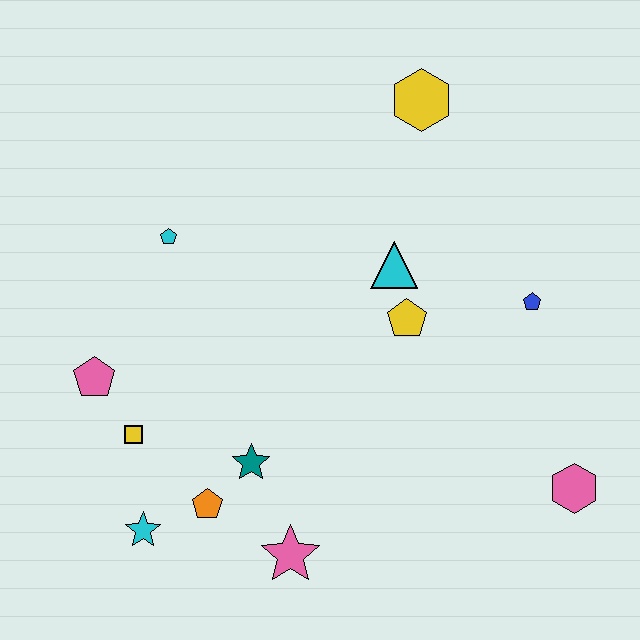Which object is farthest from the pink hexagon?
The pink pentagon is farthest from the pink hexagon.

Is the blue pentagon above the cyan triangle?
No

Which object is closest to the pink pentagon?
The yellow square is closest to the pink pentagon.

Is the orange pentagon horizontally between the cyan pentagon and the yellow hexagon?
Yes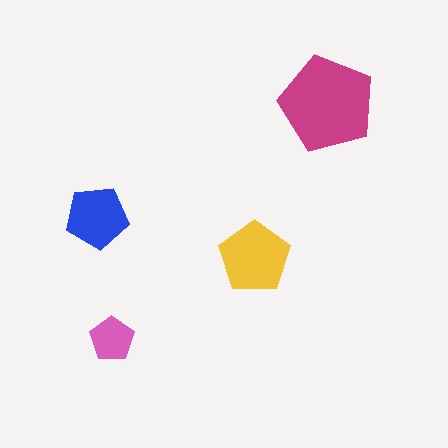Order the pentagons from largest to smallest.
the magenta one, the yellow one, the blue one, the pink one.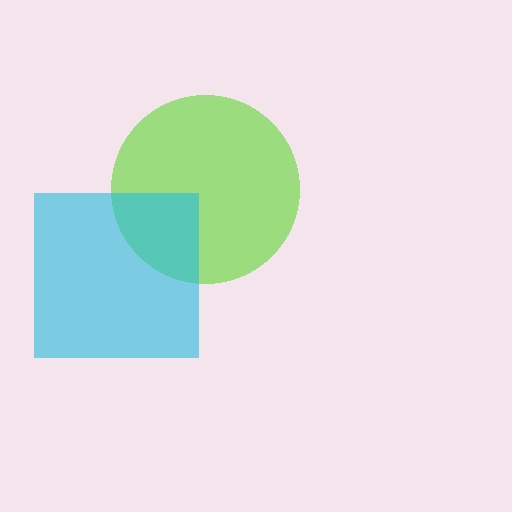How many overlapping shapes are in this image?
There are 2 overlapping shapes in the image.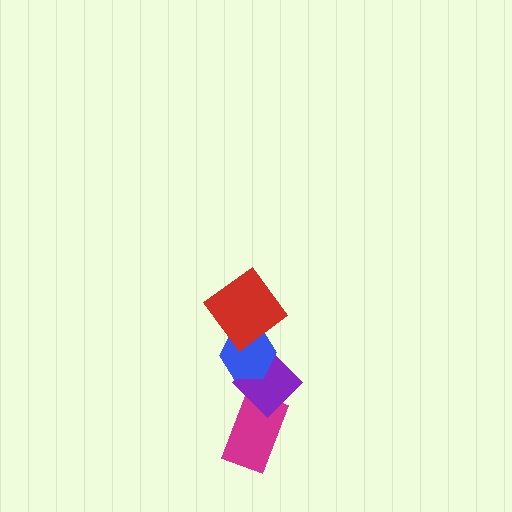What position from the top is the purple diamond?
The purple diamond is 3rd from the top.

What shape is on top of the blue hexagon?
The red diamond is on top of the blue hexagon.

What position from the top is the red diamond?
The red diamond is 1st from the top.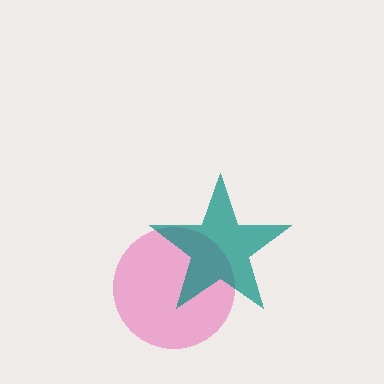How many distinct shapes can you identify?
There are 2 distinct shapes: a pink circle, a teal star.